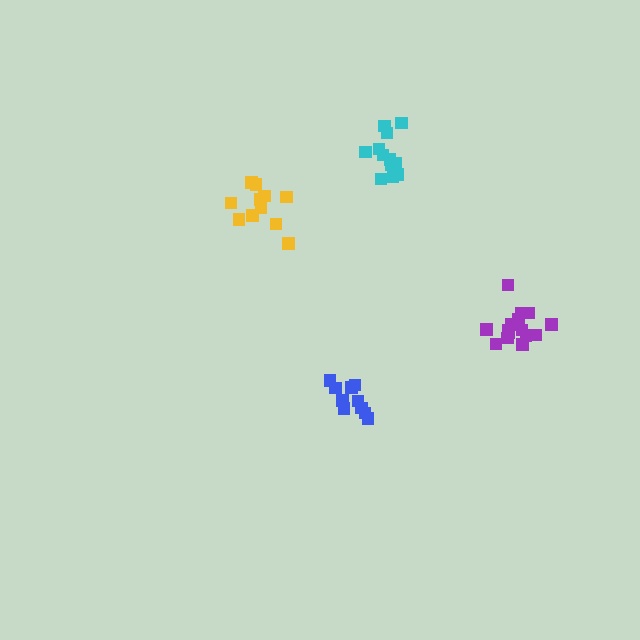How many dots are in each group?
Group 1: 11 dots, Group 2: 15 dots, Group 3: 10 dots, Group 4: 12 dots (48 total).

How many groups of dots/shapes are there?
There are 4 groups.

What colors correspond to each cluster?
The clusters are colored: yellow, purple, blue, cyan.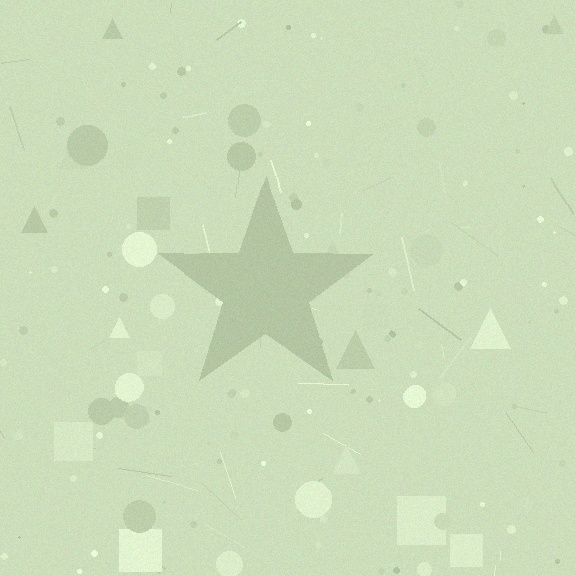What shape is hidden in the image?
A star is hidden in the image.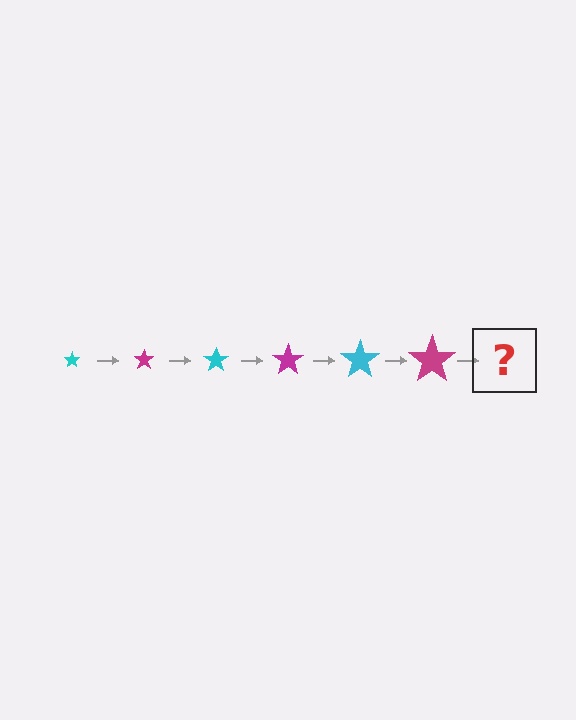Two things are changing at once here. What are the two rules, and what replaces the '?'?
The two rules are that the star grows larger each step and the color cycles through cyan and magenta. The '?' should be a cyan star, larger than the previous one.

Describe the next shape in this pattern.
It should be a cyan star, larger than the previous one.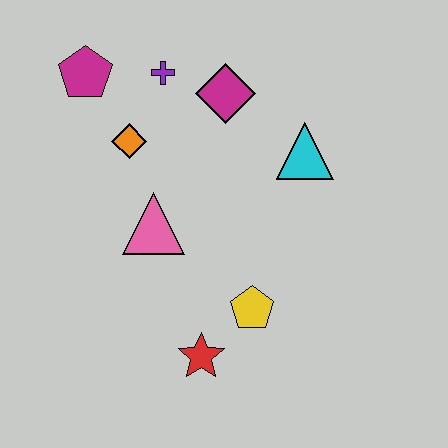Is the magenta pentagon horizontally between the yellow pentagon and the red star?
No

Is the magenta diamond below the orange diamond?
No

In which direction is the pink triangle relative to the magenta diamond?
The pink triangle is below the magenta diamond.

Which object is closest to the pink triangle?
The orange diamond is closest to the pink triangle.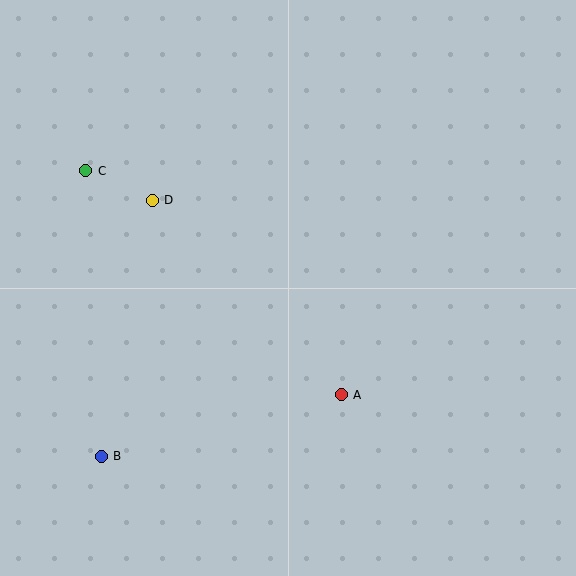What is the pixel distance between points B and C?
The distance between B and C is 286 pixels.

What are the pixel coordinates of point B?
Point B is at (101, 456).